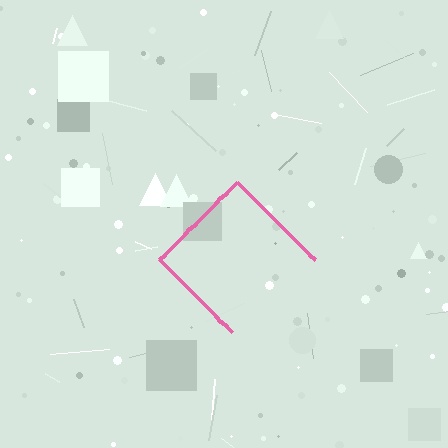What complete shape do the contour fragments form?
The contour fragments form a diamond.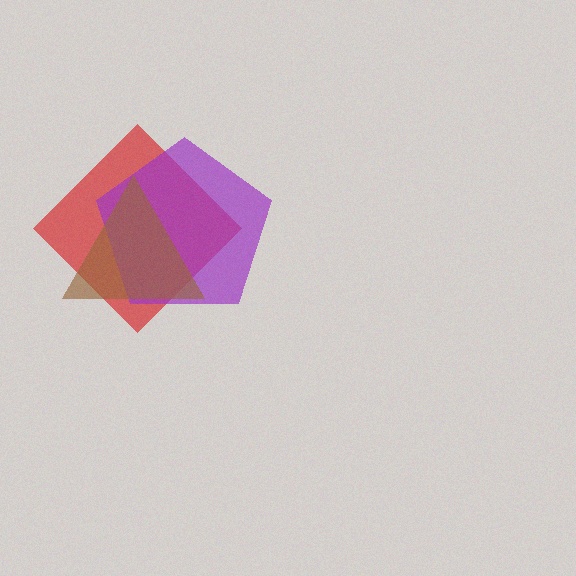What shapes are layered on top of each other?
The layered shapes are: a red diamond, a purple pentagon, a brown triangle.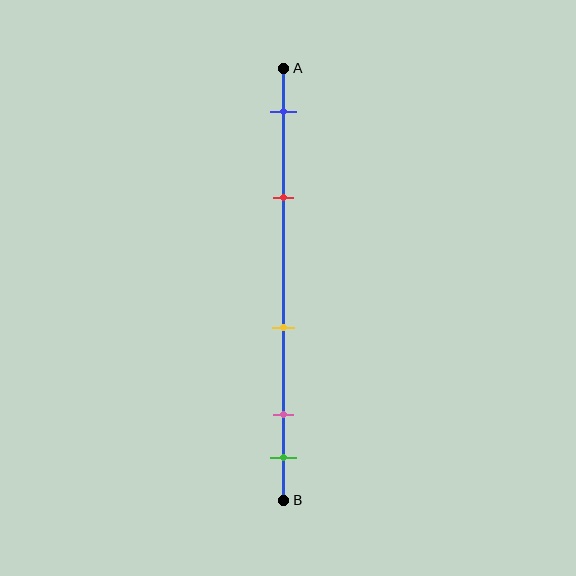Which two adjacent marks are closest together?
The pink and green marks are the closest adjacent pair.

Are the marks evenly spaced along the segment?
No, the marks are not evenly spaced.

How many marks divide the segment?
There are 5 marks dividing the segment.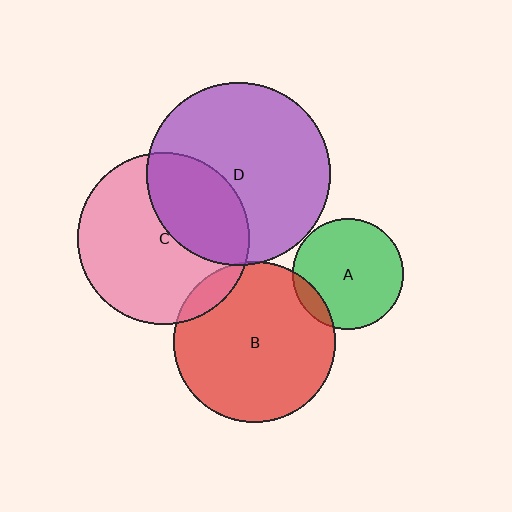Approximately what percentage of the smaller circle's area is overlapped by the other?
Approximately 35%.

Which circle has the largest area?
Circle D (purple).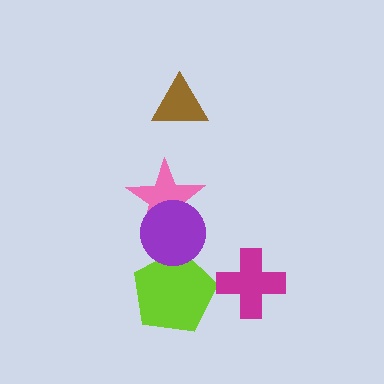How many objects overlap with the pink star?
1 object overlaps with the pink star.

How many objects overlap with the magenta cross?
0 objects overlap with the magenta cross.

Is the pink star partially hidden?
Yes, it is partially covered by another shape.